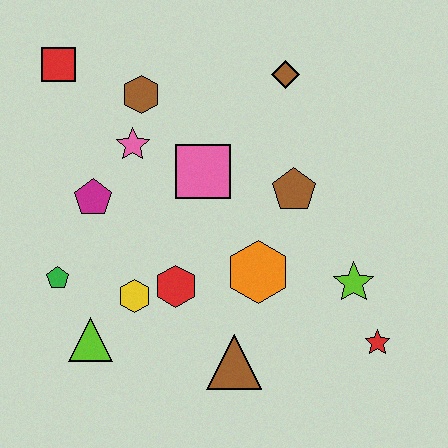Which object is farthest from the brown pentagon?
The red square is farthest from the brown pentagon.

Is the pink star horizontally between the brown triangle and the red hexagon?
No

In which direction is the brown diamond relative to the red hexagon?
The brown diamond is above the red hexagon.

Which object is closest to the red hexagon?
The yellow hexagon is closest to the red hexagon.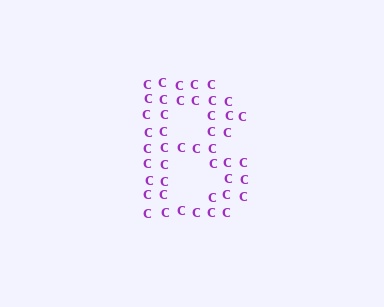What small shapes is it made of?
It is made of small letter C's.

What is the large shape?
The large shape is the letter B.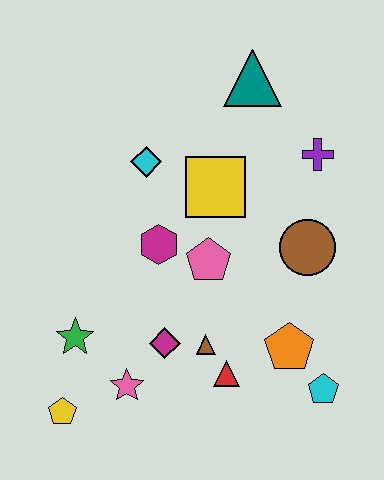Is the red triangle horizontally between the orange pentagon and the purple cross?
No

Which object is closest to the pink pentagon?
The magenta hexagon is closest to the pink pentagon.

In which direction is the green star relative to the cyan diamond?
The green star is below the cyan diamond.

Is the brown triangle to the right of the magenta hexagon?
Yes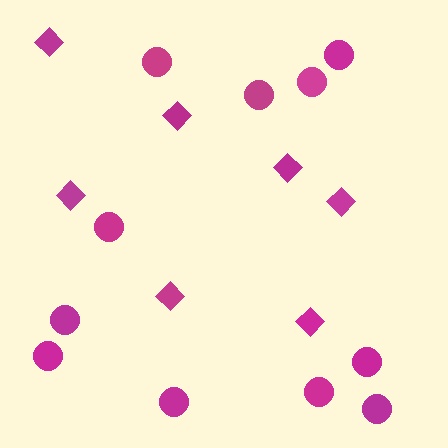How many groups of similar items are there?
There are 2 groups: one group of diamonds (7) and one group of circles (11).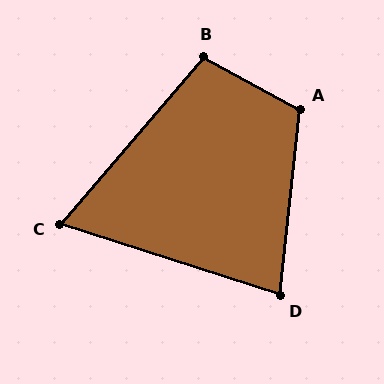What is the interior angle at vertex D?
Approximately 78 degrees (acute).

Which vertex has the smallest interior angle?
C, at approximately 67 degrees.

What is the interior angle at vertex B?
Approximately 102 degrees (obtuse).